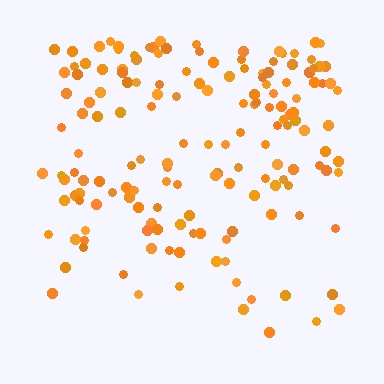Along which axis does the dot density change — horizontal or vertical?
Vertical.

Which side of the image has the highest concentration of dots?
The top.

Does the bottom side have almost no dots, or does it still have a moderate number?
Still a moderate number, just noticeably fewer than the top.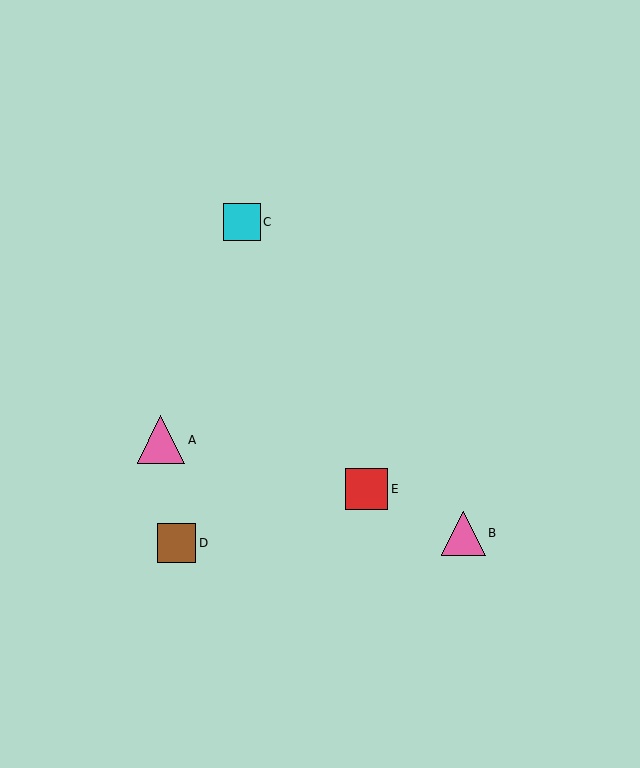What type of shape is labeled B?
Shape B is a pink triangle.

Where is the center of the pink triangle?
The center of the pink triangle is at (161, 440).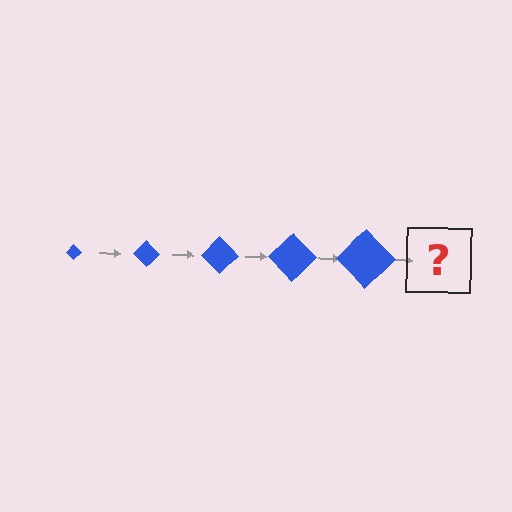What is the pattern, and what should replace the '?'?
The pattern is that the diamond gets progressively larger each step. The '?' should be a blue diamond, larger than the previous one.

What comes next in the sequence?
The next element should be a blue diamond, larger than the previous one.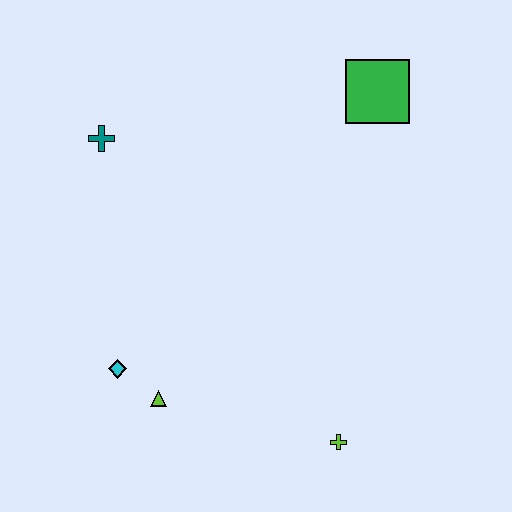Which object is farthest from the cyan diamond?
The green square is farthest from the cyan diamond.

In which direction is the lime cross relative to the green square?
The lime cross is below the green square.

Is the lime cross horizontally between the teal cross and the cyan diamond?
No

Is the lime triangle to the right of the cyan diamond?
Yes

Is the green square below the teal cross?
No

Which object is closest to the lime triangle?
The cyan diamond is closest to the lime triangle.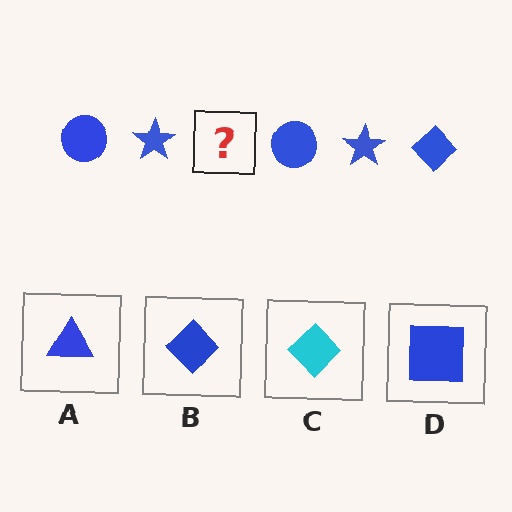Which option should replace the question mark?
Option B.